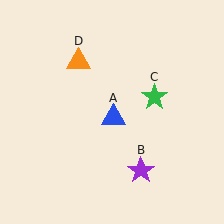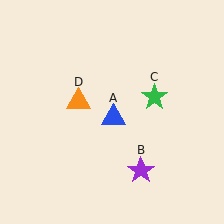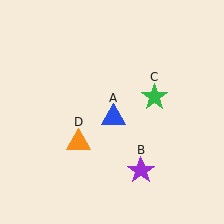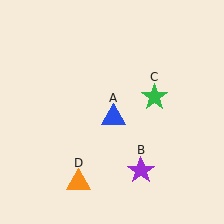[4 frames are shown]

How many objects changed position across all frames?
1 object changed position: orange triangle (object D).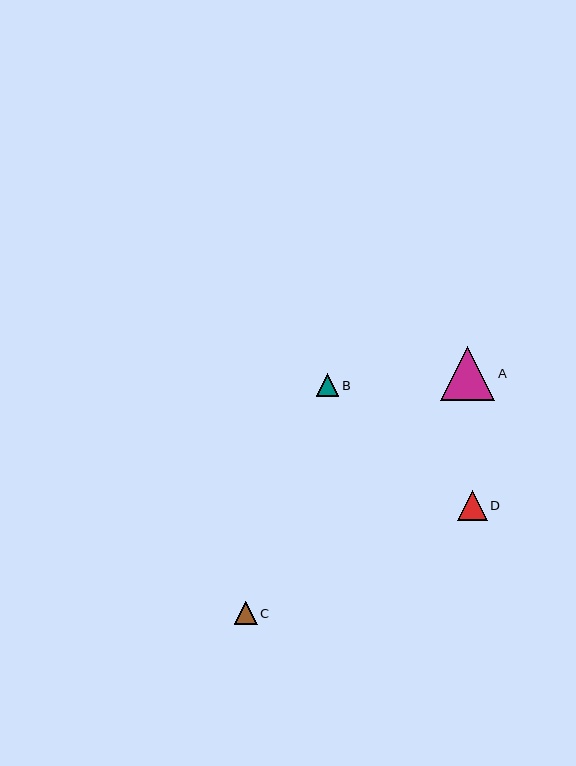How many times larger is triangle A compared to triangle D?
Triangle A is approximately 1.8 times the size of triangle D.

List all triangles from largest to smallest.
From largest to smallest: A, D, C, B.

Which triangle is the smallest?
Triangle B is the smallest with a size of approximately 22 pixels.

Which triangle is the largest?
Triangle A is the largest with a size of approximately 54 pixels.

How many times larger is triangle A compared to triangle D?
Triangle A is approximately 1.8 times the size of triangle D.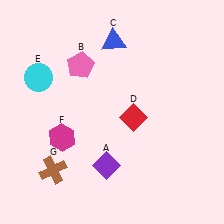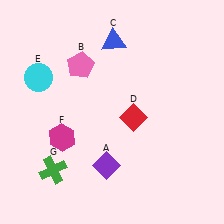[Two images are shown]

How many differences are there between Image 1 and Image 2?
There is 1 difference between the two images.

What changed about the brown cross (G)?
In Image 1, G is brown. In Image 2, it changed to green.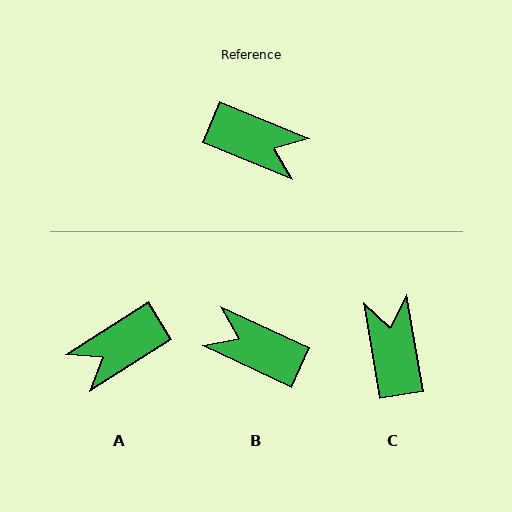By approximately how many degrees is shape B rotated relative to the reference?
Approximately 177 degrees counter-clockwise.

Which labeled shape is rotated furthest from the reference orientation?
B, about 177 degrees away.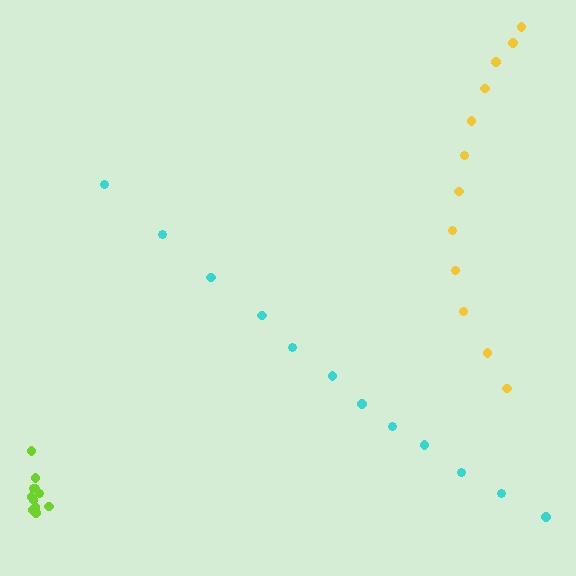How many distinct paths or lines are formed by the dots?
There are 3 distinct paths.